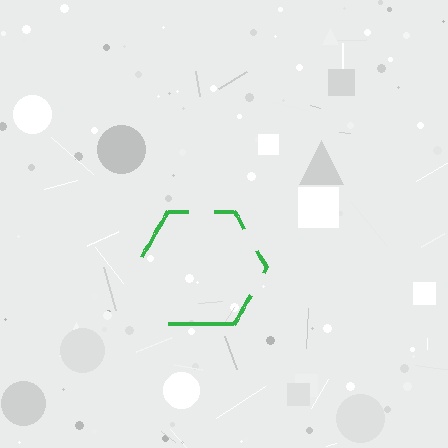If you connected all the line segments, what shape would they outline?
They would outline a hexagon.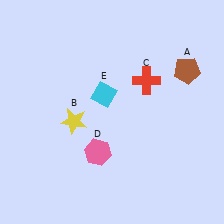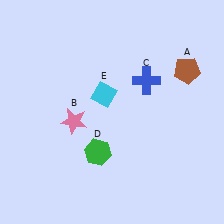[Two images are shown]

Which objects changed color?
B changed from yellow to pink. C changed from red to blue. D changed from pink to green.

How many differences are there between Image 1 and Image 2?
There are 3 differences between the two images.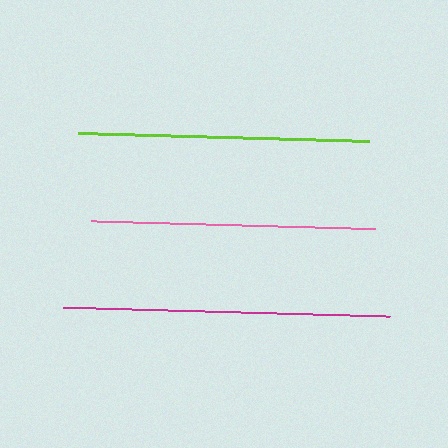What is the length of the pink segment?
The pink segment is approximately 284 pixels long.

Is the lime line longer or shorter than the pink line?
The lime line is longer than the pink line.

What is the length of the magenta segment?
The magenta segment is approximately 327 pixels long.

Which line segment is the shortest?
The pink line is the shortest at approximately 284 pixels.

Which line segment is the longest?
The magenta line is the longest at approximately 327 pixels.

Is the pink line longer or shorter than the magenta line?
The magenta line is longer than the pink line.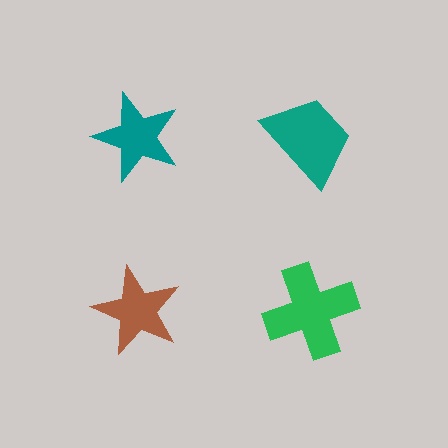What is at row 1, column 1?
A teal star.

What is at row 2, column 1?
A brown star.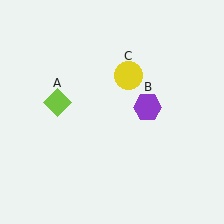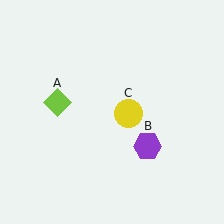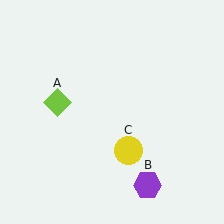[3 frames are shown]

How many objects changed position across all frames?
2 objects changed position: purple hexagon (object B), yellow circle (object C).